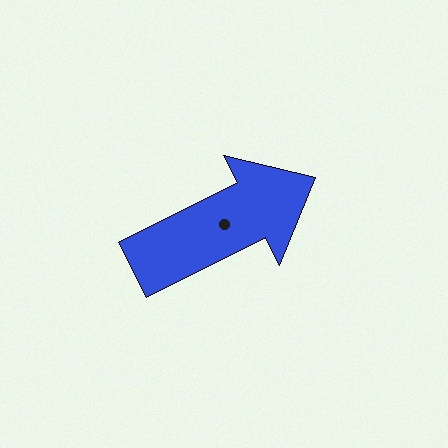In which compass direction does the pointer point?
Northeast.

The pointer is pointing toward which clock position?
Roughly 2 o'clock.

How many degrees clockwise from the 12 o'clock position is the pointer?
Approximately 63 degrees.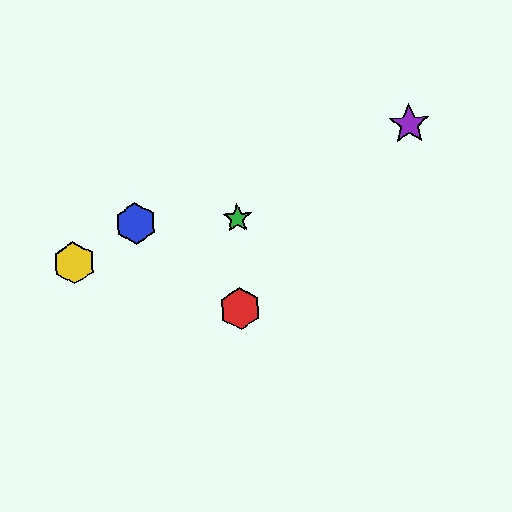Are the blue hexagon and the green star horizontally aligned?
Yes, both are at y≈223.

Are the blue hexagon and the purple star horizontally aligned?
No, the blue hexagon is at y≈223 and the purple star is at y≈124.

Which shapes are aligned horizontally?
The blue hexagon, the green star are aligned horizontally.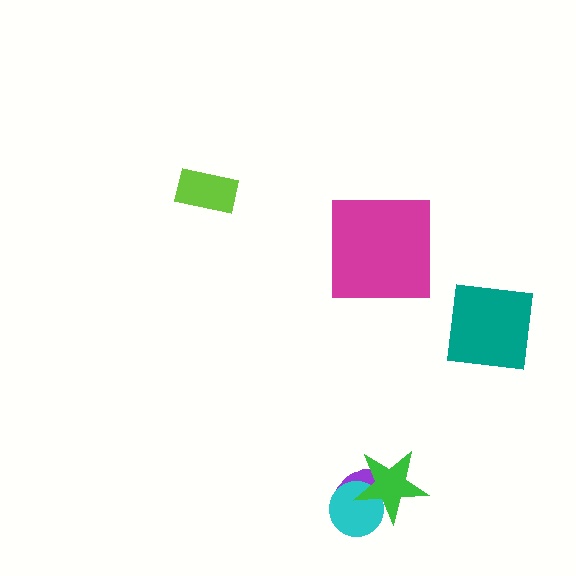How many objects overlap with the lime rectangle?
0 objects overlap with the lime rectangle.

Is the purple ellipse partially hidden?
Yes, it is partially covered by another shape.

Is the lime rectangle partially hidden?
No, no other shape covers it.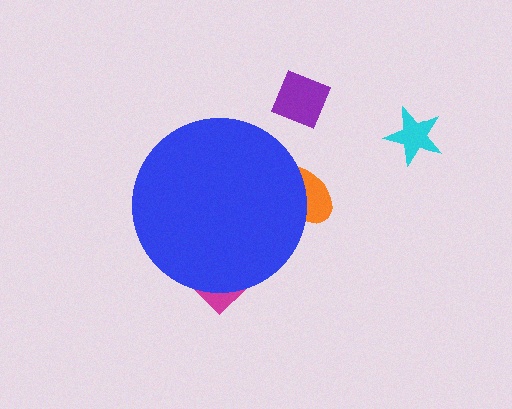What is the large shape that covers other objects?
A blue circle.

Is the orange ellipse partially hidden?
Yes, the orange ellipse is partially hidden behind the blue circle.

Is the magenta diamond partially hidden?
Yes, the magenta diamond is partially hidden behind the blue circle.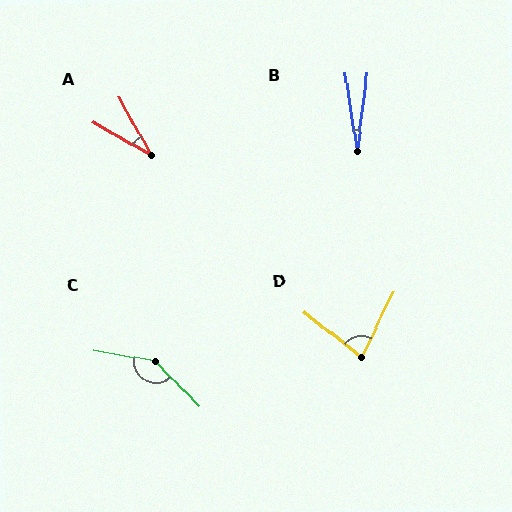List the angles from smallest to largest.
B (16°), A (31°), D (78°), C (144°).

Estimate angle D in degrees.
Approximately 78 degrees.